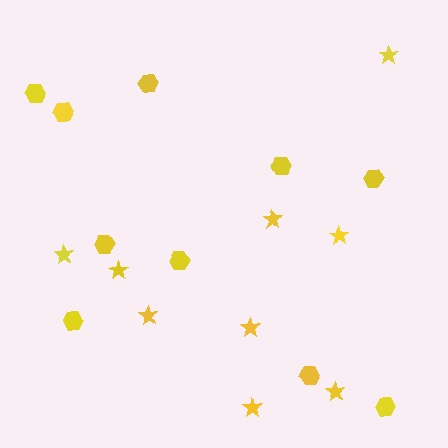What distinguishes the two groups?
There are 2 groups: one group of hexagons (10) and one group of stars (9).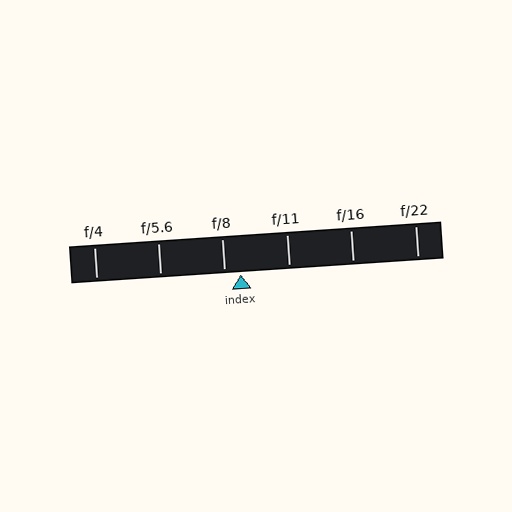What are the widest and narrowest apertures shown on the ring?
The widest aperture shown is f/4 and the narrowest is f/22.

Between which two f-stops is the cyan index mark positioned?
The index mark is between f/8 and f/11.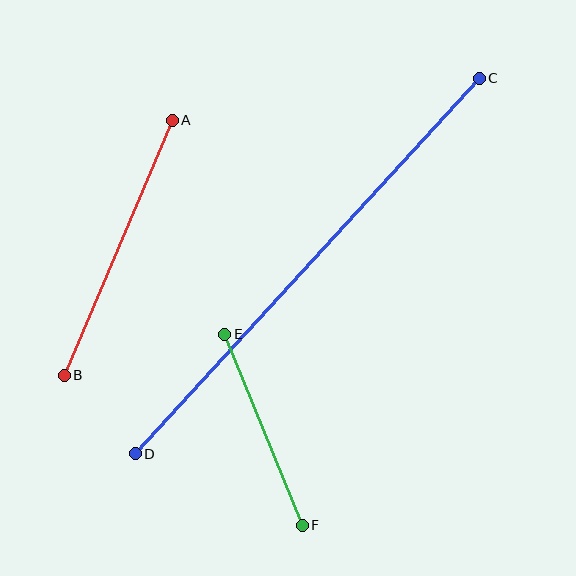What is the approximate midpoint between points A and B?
The midpoint is at approximately (118, 248) pixels.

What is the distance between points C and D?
The distance is approximately 509 pixels.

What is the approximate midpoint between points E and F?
The midpoint is at approximately (264, 430) pixels.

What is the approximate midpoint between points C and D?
The midpoint is at approximately (307, 266) pixels.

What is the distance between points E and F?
The distance is approximately 206 pixels.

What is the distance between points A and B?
The distance is approximately 277 pixels.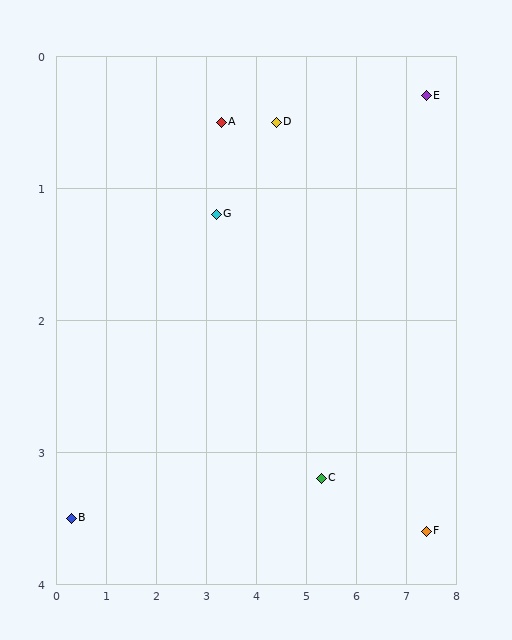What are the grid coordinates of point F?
Point F is at approximately (7.4, 3.6).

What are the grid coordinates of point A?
Point A is at approximately (3.3, 0.5).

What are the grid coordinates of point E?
Point E is at approximately (7.4, 0.3).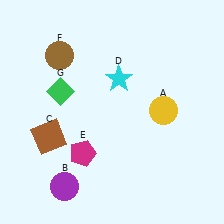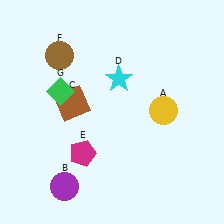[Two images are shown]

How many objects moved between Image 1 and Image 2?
1 object moved between the two images.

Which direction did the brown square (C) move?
The brown square (C) moved up.